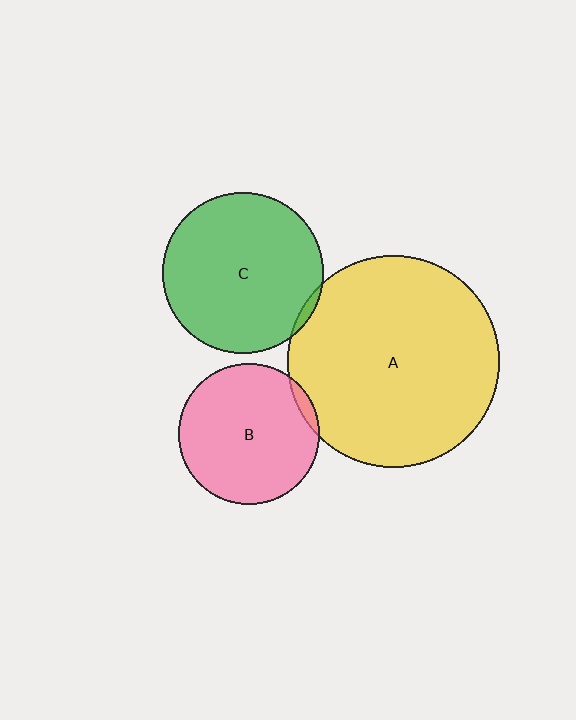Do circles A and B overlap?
Yes.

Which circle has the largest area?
Circle A (yellow).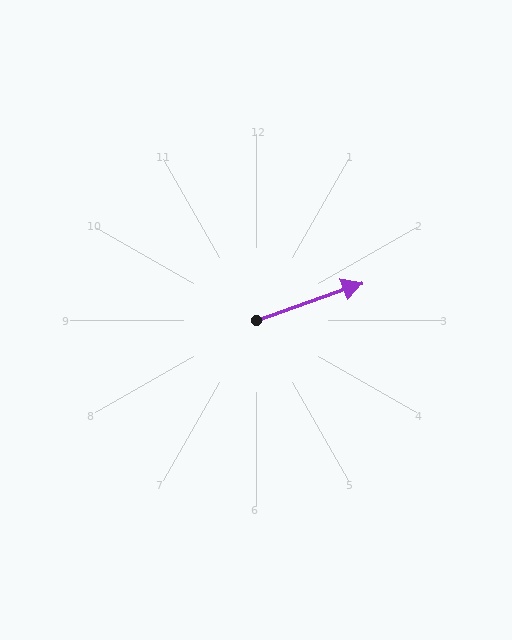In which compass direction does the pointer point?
East.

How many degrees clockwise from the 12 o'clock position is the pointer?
Approximately 70 degrees.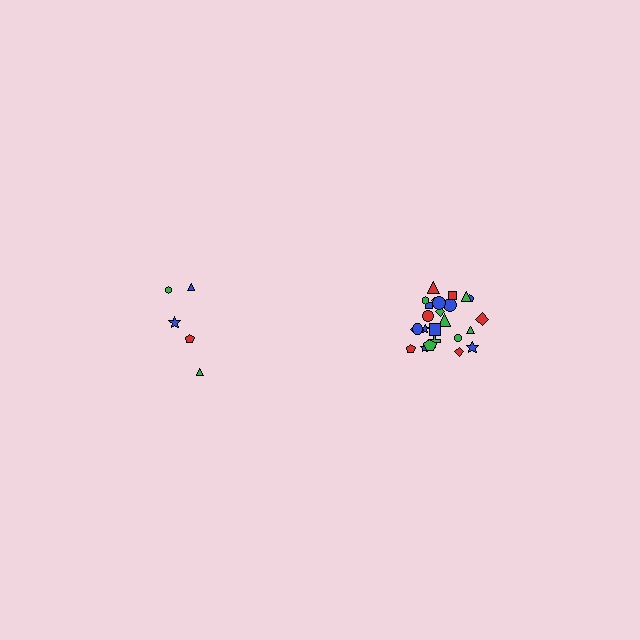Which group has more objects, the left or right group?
The right group.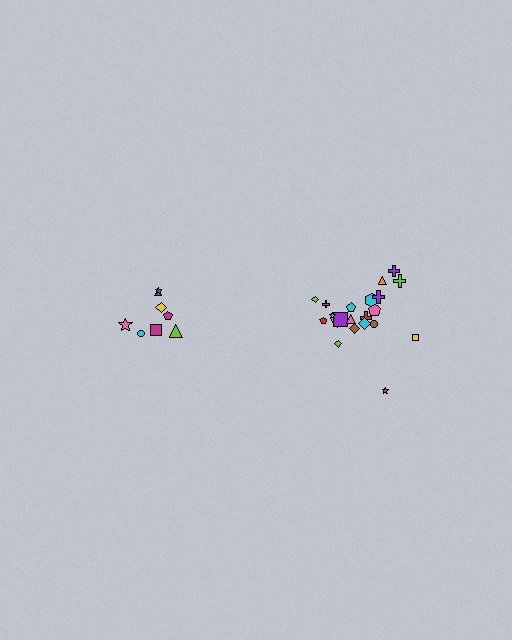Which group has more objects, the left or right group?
The right group.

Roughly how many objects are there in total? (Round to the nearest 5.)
Roughly 30 objects in total.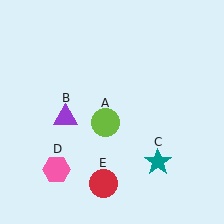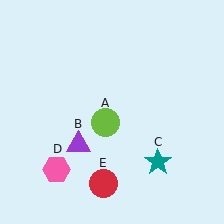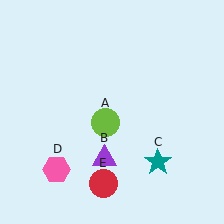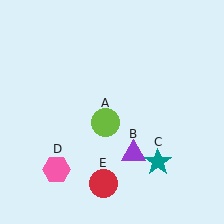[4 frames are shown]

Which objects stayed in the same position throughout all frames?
Lime circle (object A) and teal star (object C) and pink hexagon (object D) and red circle (object E) remained stationary.